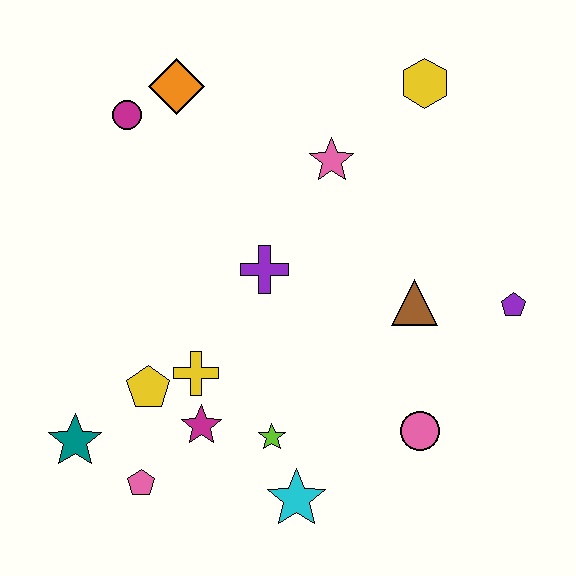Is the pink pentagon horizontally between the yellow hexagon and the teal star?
Yes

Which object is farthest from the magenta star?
The yellow hexagon is farthest from the magenta star.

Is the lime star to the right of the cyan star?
No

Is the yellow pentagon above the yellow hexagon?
No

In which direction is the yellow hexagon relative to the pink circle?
The yellow hexagon is above the pink circle.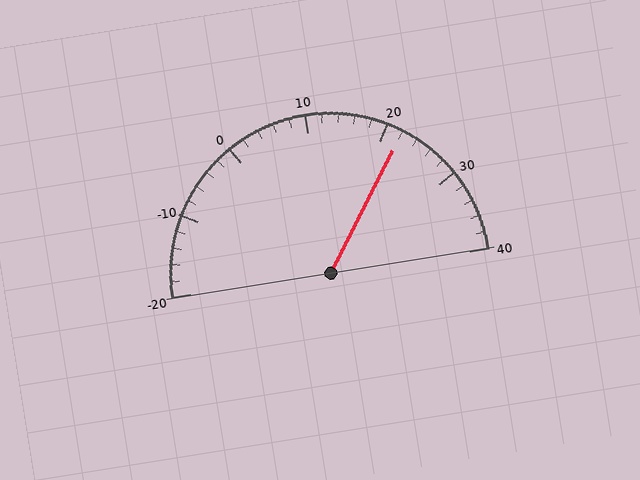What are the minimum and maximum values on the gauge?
The gauge ranges from -20 to 40.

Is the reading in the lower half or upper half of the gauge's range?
The reading is in the upper half of the range (-20 to 40).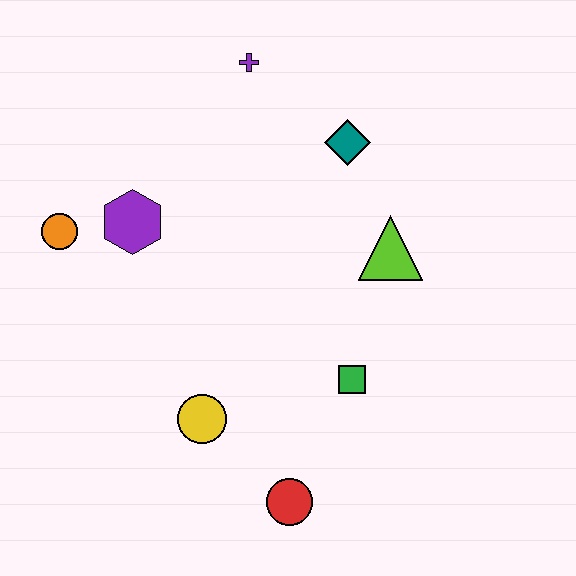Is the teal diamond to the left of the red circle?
No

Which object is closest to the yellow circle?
The red circle is closest to the yellow circle.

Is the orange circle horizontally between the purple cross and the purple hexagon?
No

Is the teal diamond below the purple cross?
Yes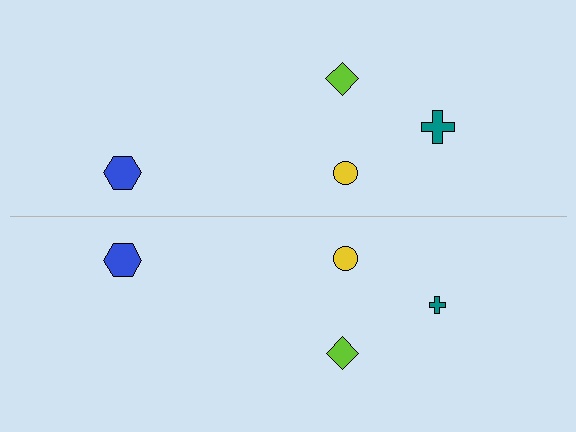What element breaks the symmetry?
The teal cross on the bottom side has a different size than its mirror counterpart.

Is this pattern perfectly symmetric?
No, the pattern is not perfectly symmetric. The teal cross on the bottom side has a different size than its mirror counterpart.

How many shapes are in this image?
There are 8 shapes in this image.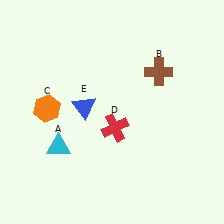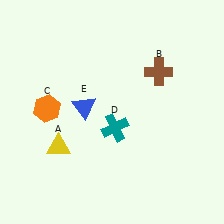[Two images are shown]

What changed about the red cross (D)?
In Image 1, D is red. In Image 2, it changed to teal.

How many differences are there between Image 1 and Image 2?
There are 2 differences between the two images.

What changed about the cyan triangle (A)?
In Image 1, A is cyan. In Image 2, it changed to yellow.